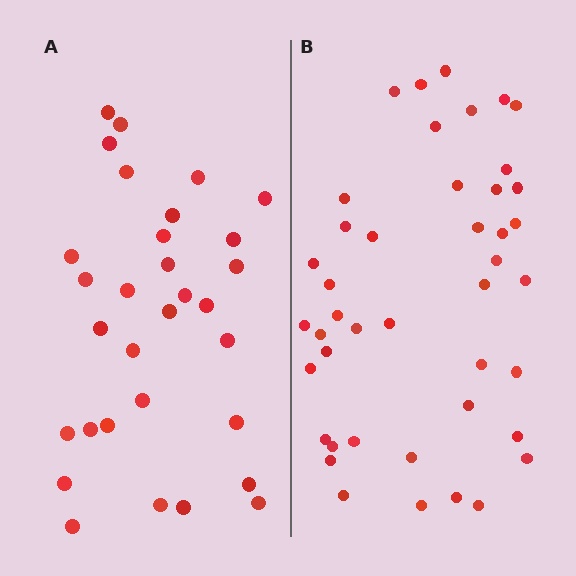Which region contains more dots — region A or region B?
Region B (the right region) has more dots.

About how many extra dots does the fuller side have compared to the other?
Region B has roughly 12 or so more dots than region A.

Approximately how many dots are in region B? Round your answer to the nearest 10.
About 40 dots. (The exact count is 43, which rounds to 40.)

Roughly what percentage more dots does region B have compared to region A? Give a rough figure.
About 40% more.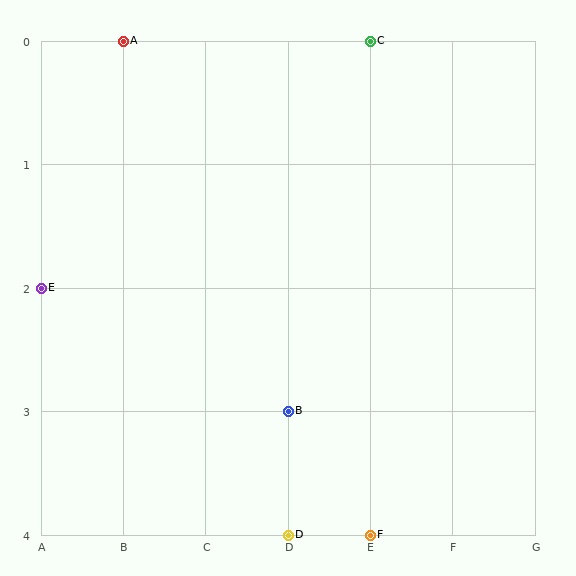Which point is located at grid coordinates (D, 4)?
Point D is at (D, 4).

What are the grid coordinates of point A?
Point A is at grid coordinates (B, 0).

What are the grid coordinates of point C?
Point C is at grid coordinates (E, 0).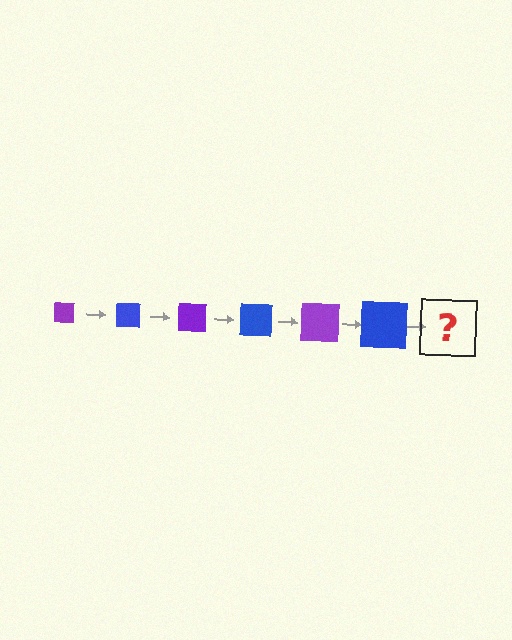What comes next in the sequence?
The next element should be a purple square, larger than the previous one.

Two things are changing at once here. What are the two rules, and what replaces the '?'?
The two rules are that the square grows larger each step and the color cycles through purple and blue. The '?' should be a purple square, larger than the previous one.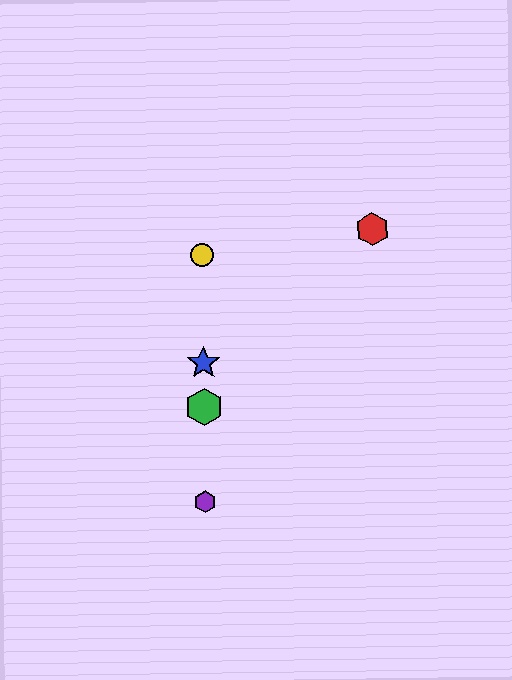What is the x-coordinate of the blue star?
The blue star is at x≈204.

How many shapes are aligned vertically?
4 shapes (the blue star, the green hexagon, the yellow circle, the purple hexagon) are aligned vertically.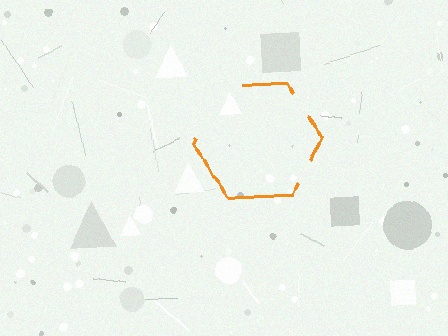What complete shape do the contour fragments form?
The contour fragments form a hexagon.